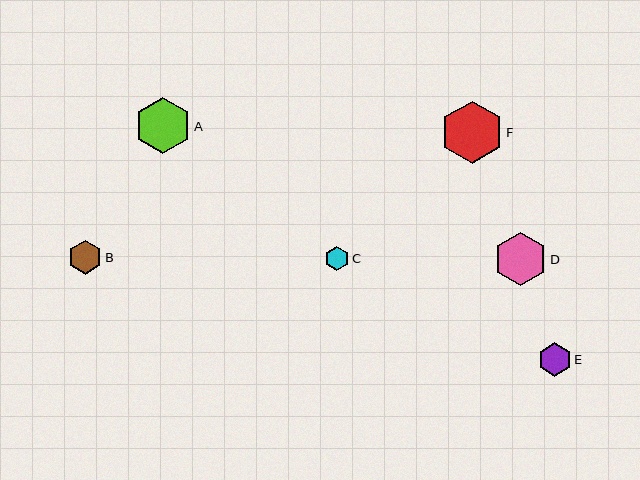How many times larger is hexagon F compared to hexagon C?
Hexagon F is approximately 2.6 times the size of hexagon C.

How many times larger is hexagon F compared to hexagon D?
Hexagon F is approximately 1.2 times the size of hexagon D.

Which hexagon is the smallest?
Hexagon C is the smallest with a size of approximately 24 pixels.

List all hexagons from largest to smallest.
From largest to smallest: F, A, D, B, E, C.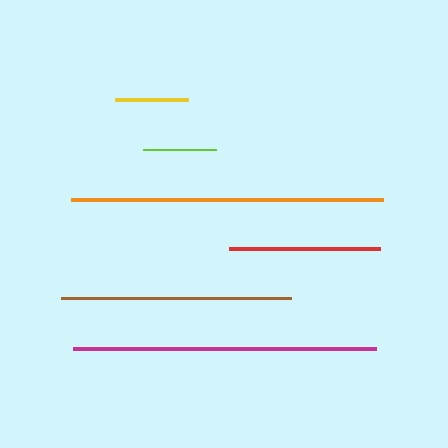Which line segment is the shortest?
The lime line is the shortest at approximately 72 pixels.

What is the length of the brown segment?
The brown segment is approximately 230 pixels long.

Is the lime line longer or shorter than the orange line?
The orange line is longer than the lime line.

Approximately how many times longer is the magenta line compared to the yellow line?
The magenta line is approximately 4.2 times the length of the yellow line.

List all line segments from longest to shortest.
From longest to shortest: orange, magenta, brown, red, yellow, lime.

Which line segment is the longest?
The orange line is the longest at approximately 312 pixels.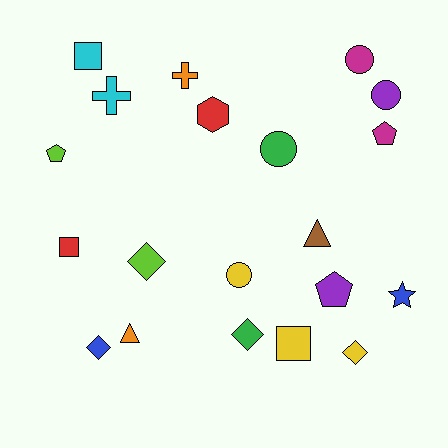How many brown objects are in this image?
There is 1 brown object.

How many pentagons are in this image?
There are 3 pentagons.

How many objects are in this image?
There are 20 objects.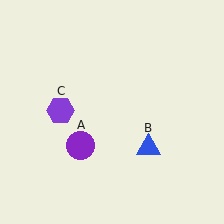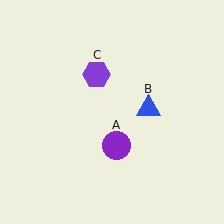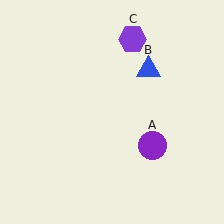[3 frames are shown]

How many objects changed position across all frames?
3 objects changed position: purple circle (object A), blue triangle (object B), purple hexagon (object C).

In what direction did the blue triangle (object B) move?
The blue triangle (object B) moved up.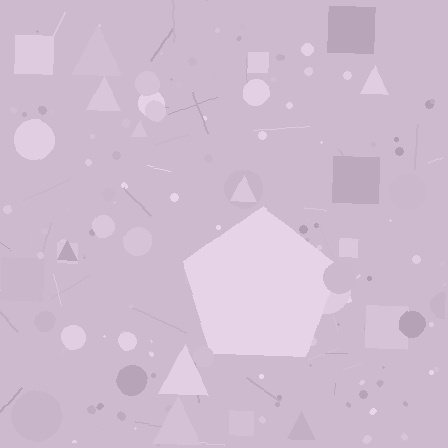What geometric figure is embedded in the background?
A pentagon is embedded in the background.